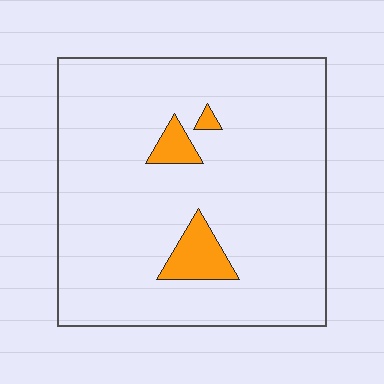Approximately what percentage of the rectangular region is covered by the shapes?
Approximately 5%.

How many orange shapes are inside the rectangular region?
3.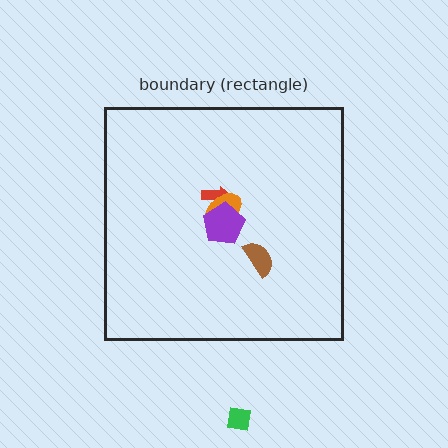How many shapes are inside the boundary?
4 inside, 1 outside.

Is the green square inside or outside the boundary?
Outside.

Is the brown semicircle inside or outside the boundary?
Inside.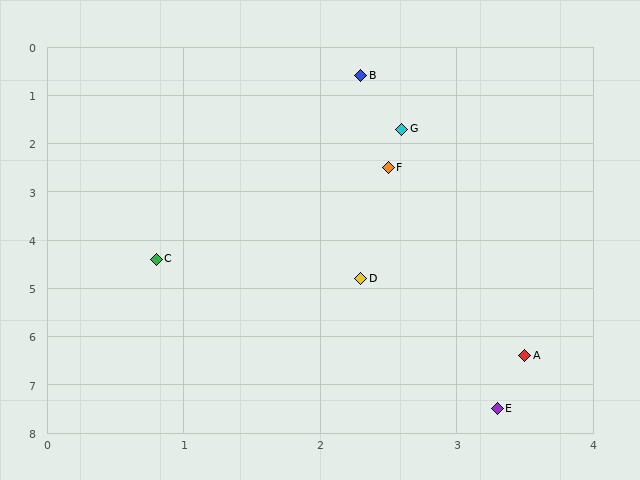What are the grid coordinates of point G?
Point G is at approximately (2.6, 1.7).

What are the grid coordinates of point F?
Point F is at approximately (2.5, 2.5).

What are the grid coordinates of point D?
Point D is at approximately (2.3, 4.8).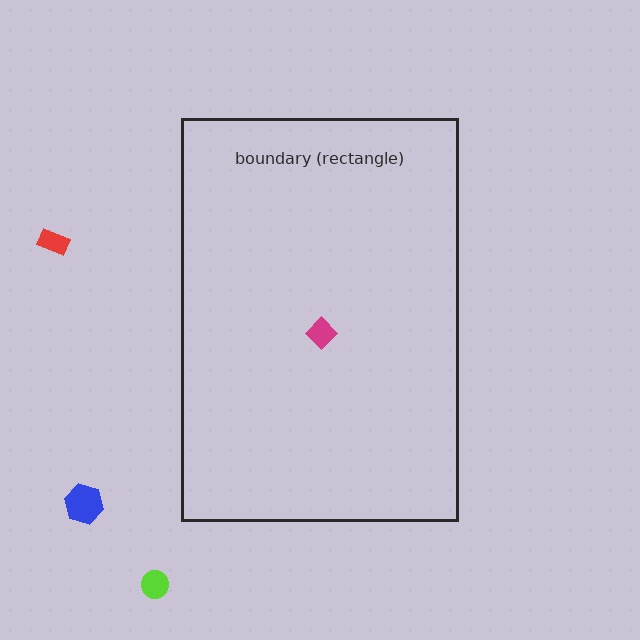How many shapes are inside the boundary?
1 inside, 3 outside.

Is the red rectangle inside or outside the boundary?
Outside.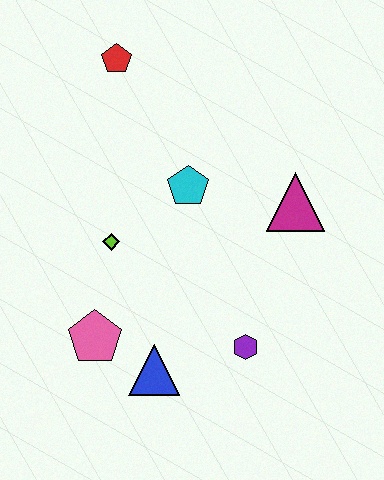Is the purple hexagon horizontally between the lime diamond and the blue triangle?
No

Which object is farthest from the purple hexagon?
The red pentagon is farthest from the purple hexagon.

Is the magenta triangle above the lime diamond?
Yes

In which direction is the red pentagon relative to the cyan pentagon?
The red pentagon is above the cyan pentagon.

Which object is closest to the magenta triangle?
The cyan pentagon is closest to the magenta triangle.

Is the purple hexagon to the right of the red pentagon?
Yes